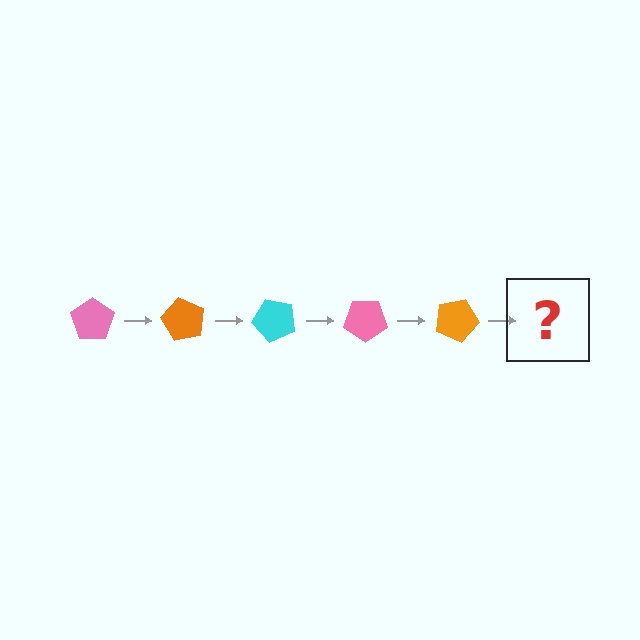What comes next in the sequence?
The next element should be a cyan pentagon, rotated 300 degrees from the start.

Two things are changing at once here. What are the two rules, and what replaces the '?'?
The two rules are that it rotates 60 degrees each step and the color cycles through pink, orange, and cyan. The '?' should be a cyan pentagon, rotated 300 degrees from the start.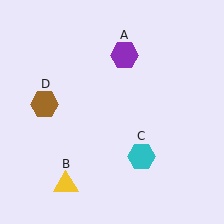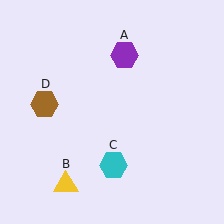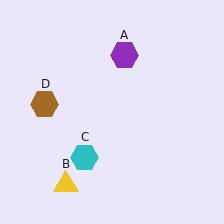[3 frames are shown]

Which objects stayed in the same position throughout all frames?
Purple hexagon (object A) and yellow triangle (object B) and brown hexagon (object D) remained stationary.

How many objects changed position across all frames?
1 object changed position: cyan hexagon (object C).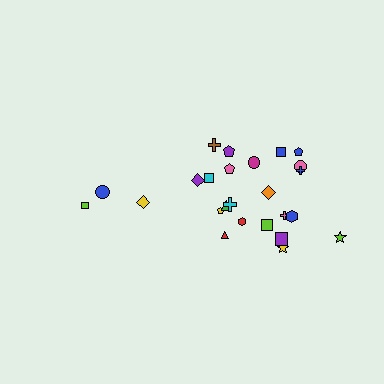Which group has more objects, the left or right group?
The right group.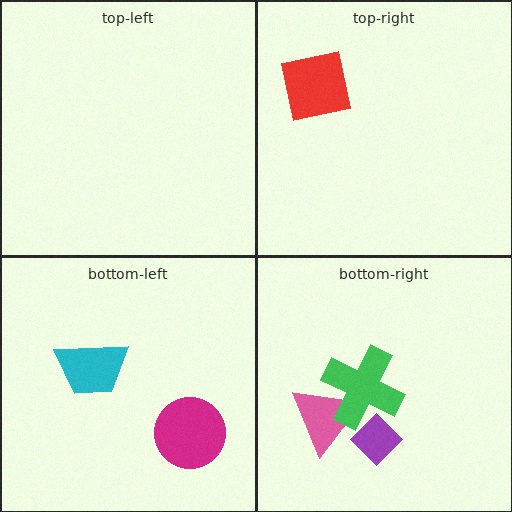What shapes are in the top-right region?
The red square.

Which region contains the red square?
The top-right region.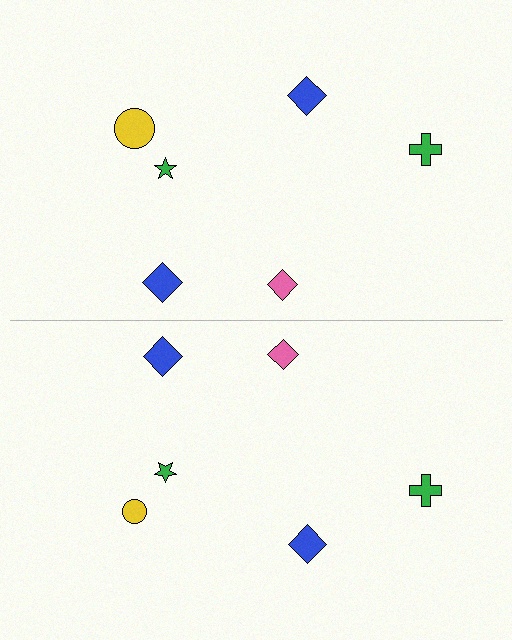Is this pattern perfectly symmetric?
No, the pattern is not perfectly symmetric. The yellow circle on the bottom side has a different size than its mirror counterpart.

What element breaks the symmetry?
The yellow circle on the bottom side has a different size than its mirror counterpart.